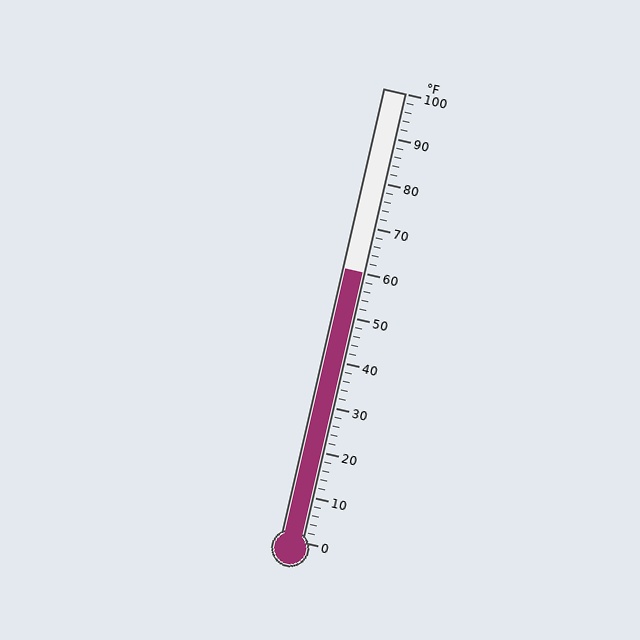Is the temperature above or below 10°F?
The temperature is above 10°F.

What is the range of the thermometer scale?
The thermometer scale ranges from 0°F to 100°F.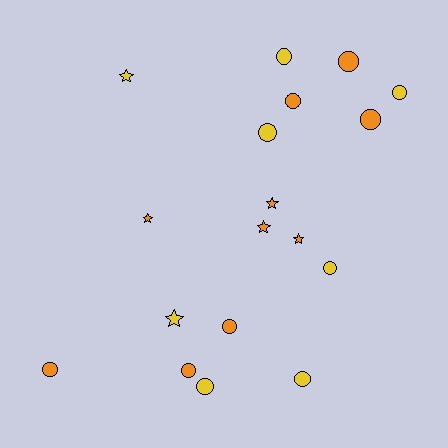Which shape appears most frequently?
Circle, with 12 objects.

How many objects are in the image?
There are 18 objects.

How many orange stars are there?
There are 4 orange stars.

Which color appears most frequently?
Orange, with 10 objects.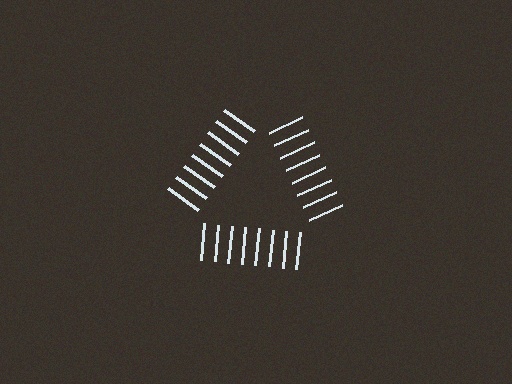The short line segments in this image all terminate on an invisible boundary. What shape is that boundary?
An illusory triangle — the line segments terminate on its edges but no continuous stroke is drawn.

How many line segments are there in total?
24 — 8 along each of the 3 edges.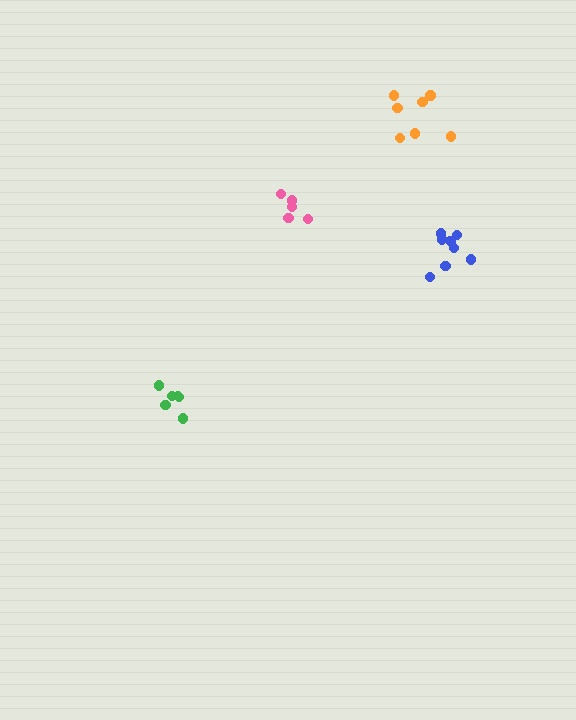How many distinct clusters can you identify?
There are 4 distinct clusters.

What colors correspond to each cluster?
The clusters are colored: green, pink, blue, orange.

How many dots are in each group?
Group 1: 6 dots, Group 2: 5 dots, Group 3: 8 dots, Group 4: 7 dots (26 total).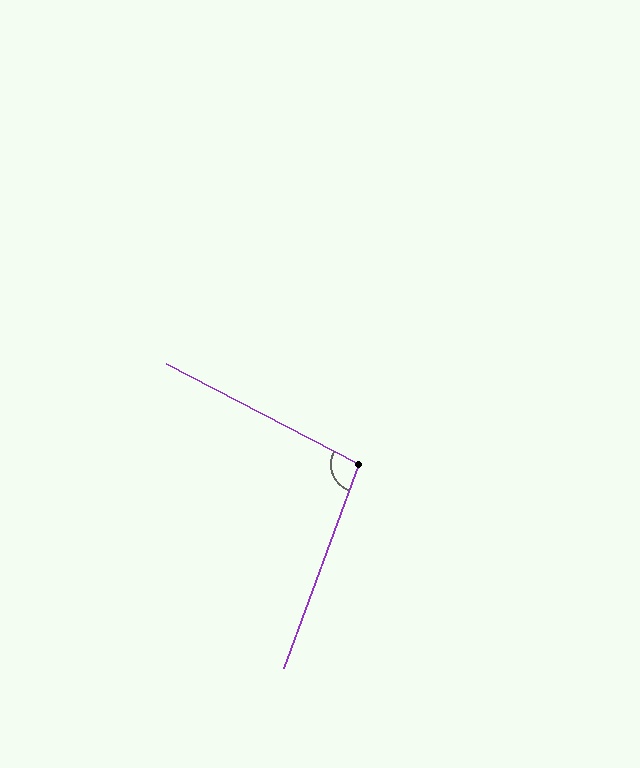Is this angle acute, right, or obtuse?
It is obtuse.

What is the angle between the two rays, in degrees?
Approximately 97 degrees.